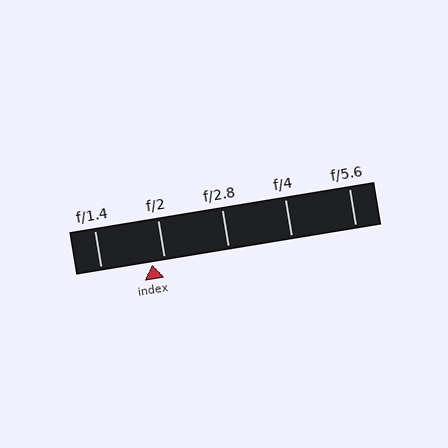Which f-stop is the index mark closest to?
The index mark is closest to f/2.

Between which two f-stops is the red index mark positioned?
The index mark is between f/1.4 and f/2.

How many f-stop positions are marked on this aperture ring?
There are 5 f-stop positions marked.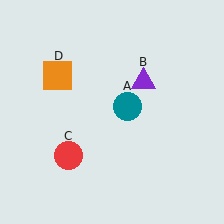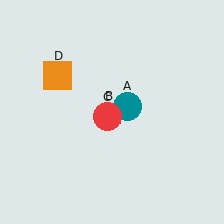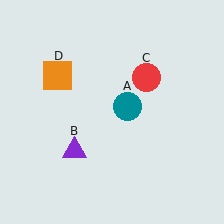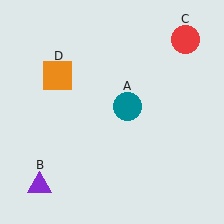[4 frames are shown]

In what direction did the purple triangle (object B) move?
The purple triangle (object B) moved down and to the left.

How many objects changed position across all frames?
2 objects changed position: purple triangle (object B), red circle (object C).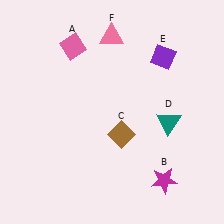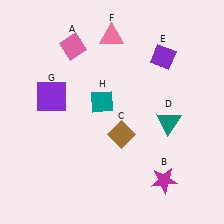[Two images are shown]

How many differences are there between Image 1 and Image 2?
There are 2 differences between the two images.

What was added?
A purple square (G), a teal diamond (H) were added in Image 2.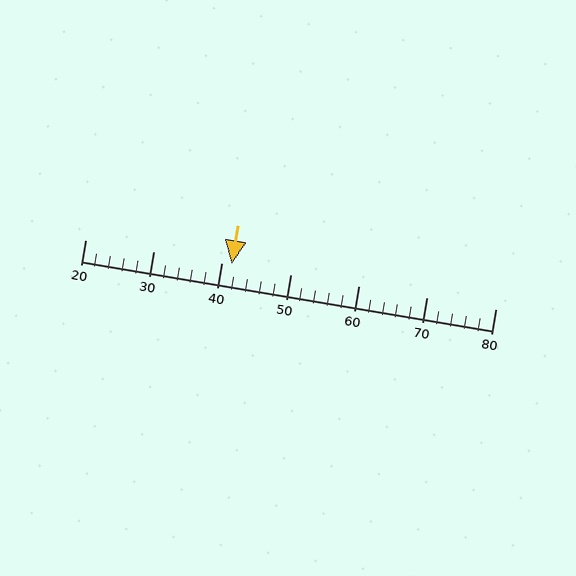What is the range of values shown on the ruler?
The ruler shows values from 20 to 80.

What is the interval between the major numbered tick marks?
The major tick marks are spaced 10 units apart.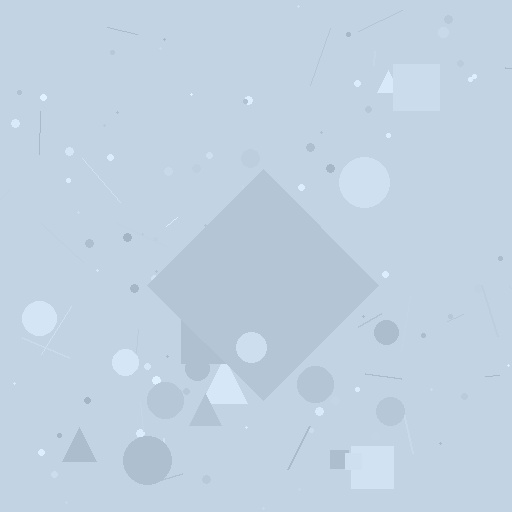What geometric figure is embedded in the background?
A diamond is embedded in the background.